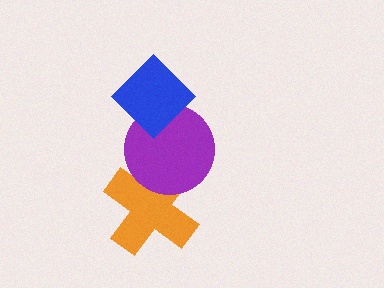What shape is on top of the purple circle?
The blue diamond is on top of the purple circle.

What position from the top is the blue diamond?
The blue diamond is 1st from the top.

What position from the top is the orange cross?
The orange cross is 3rd from the top.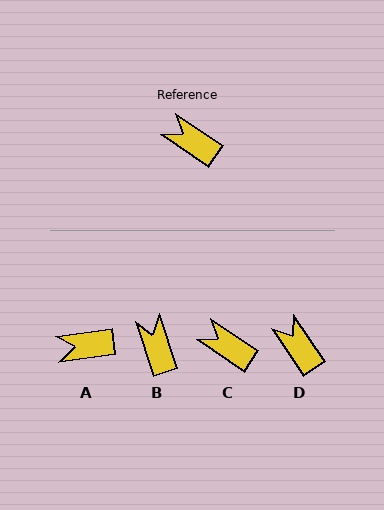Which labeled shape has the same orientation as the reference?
C.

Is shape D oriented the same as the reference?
No, it is off by about 22 degrees.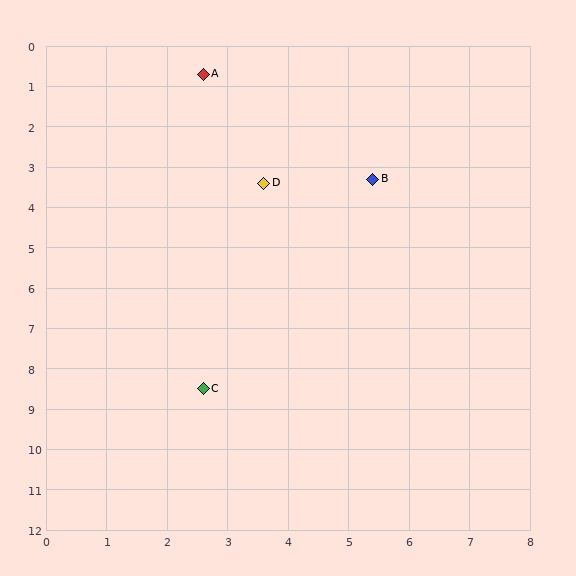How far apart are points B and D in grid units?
Points B and D are about 1.8 grid units apart.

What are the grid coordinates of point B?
Point B is at approximately (5.4, 3.3).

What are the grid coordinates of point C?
Point C is at approximately (2.6, 8.5).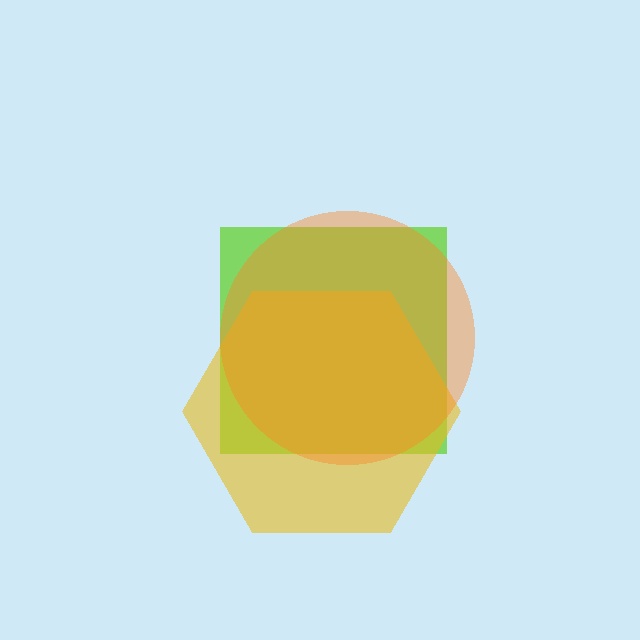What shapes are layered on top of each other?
The layered shapes are: a lime square, a yellow hexagon, an orange circle.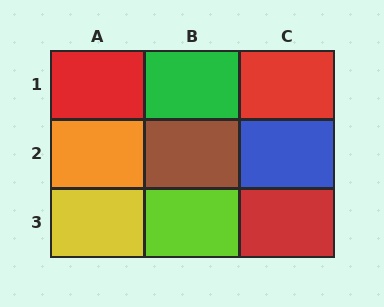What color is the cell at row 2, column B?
Brown.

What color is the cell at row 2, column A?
Orange.